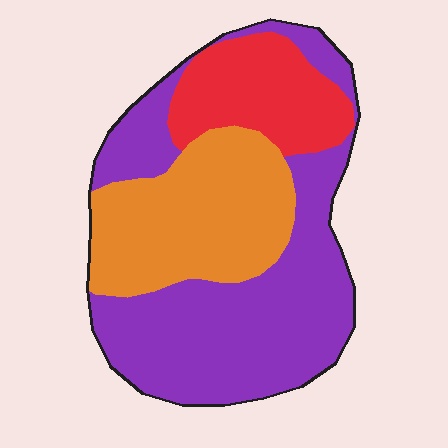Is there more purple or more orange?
Purple.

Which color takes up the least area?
Red, at roughly 20%.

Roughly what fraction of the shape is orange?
Orange covers roughly 30% of the shape.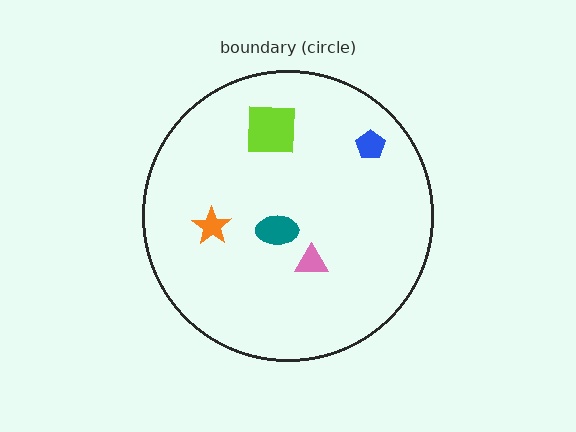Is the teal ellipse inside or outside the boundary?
Inside.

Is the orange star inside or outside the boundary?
Inside.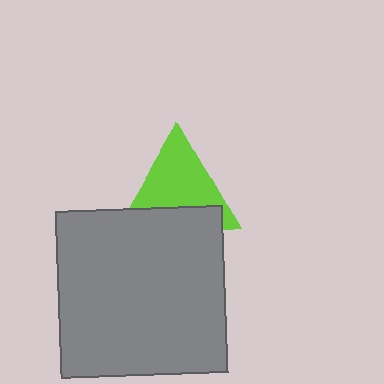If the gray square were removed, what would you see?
You would see the complete lime triangle.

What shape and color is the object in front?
The object in front is a gray square.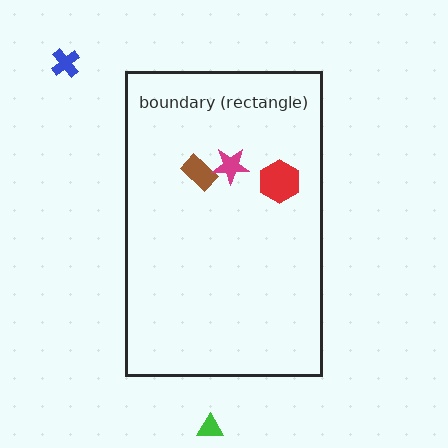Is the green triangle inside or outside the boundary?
Outside.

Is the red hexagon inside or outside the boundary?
Inside.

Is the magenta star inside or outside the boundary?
Inside.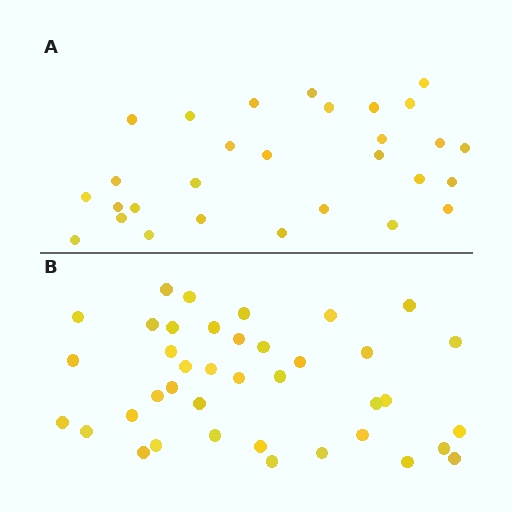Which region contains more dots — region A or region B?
Region B (the bottom region) has more dots.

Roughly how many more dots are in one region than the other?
Region B has roughly 10 or so more dots than region A.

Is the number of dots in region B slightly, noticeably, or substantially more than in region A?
Region B has noticeably more, but not dramatically so. The ratio is roughly 1.3 to 1.